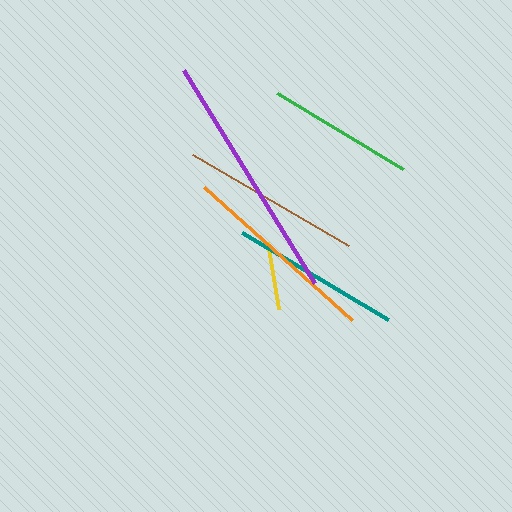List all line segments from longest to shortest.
From longest to shortest: purple, orange, brown, teal, green, yellow.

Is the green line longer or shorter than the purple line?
The purple line is longer than the green line.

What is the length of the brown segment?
The brown segment is approximately 181 pixels long.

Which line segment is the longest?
The purple line is the longest at approximately 249 pixels.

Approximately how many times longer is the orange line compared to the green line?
The orange line is approximately 1.4 times the length of the green line.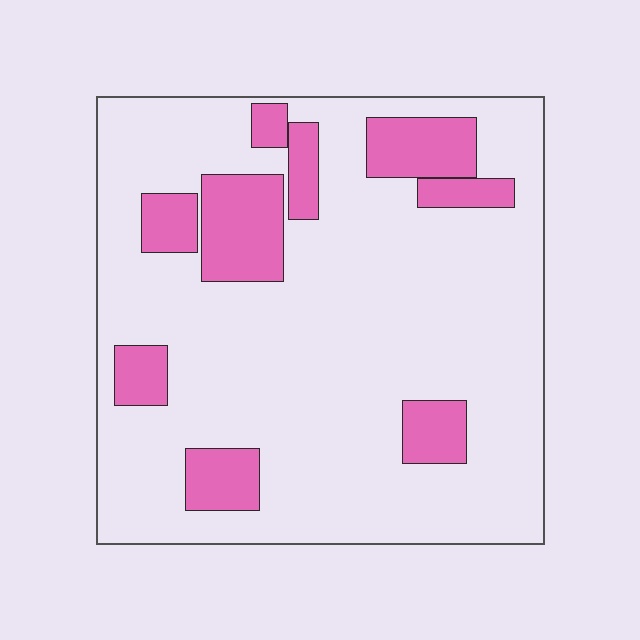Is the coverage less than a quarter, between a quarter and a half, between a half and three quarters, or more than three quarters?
Less than a quarter.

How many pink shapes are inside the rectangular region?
9.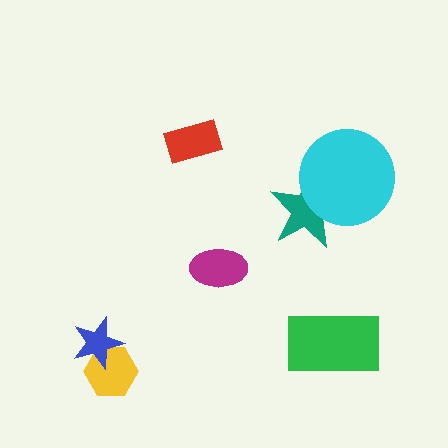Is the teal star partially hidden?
Yes, it is partially covered by another shape.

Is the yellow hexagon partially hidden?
Yes, it is partially covered by another shape.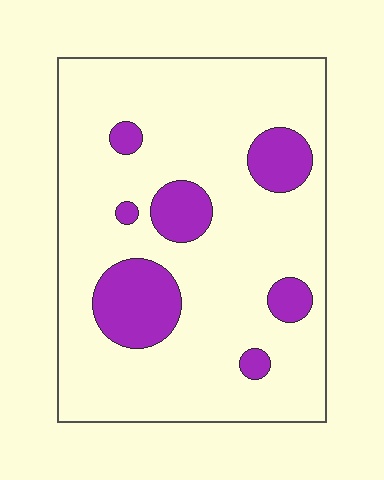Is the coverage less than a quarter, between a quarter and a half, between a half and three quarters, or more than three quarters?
Less than a quarter.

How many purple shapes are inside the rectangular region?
7.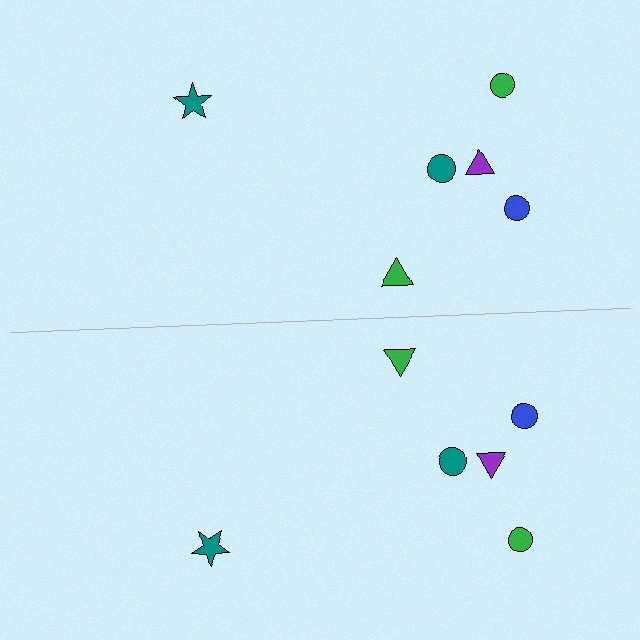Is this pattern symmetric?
Yes, this pattern has bilateral (reflection) symmetry.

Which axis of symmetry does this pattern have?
The pattern has a horizontal axis of symmetry running through the center of the image.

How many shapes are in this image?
There are 12 shapes in this image.